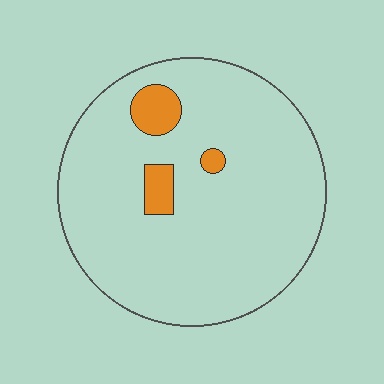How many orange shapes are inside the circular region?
3.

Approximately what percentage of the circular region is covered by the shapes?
Approximately 5%.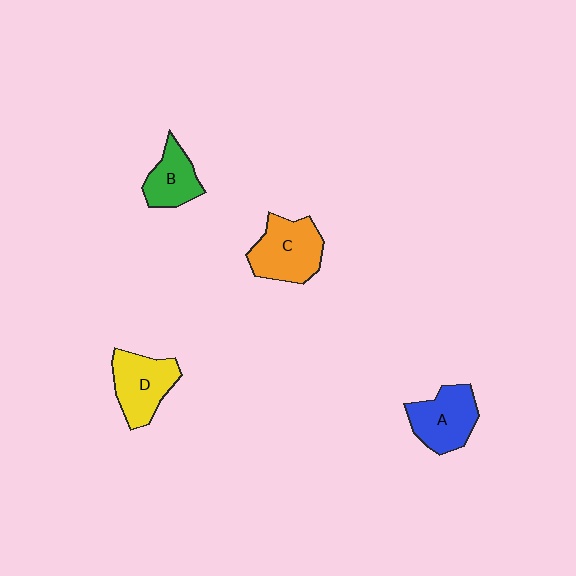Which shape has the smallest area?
Shape B (green).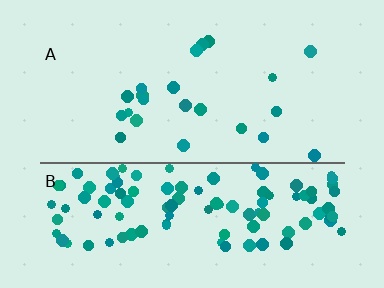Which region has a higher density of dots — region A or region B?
B (the bottom).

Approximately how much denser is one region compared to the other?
Approximately 5.2× — region B over region A.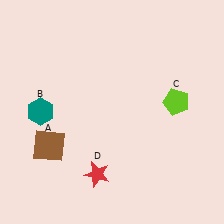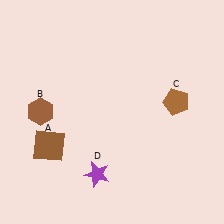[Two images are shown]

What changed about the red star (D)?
In Image 1, D is red. In Image 2, it changed to purple.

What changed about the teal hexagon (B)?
In Image 1, B is teal. In Image 2, it changed to brown.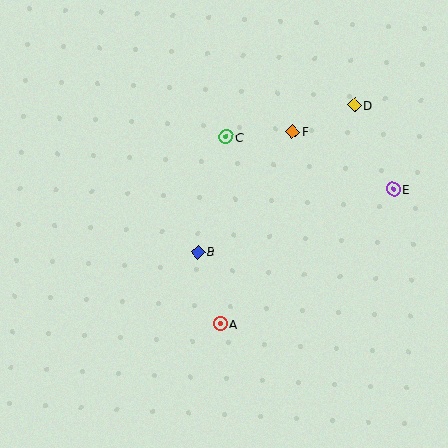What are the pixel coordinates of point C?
Point C is at (226, 137).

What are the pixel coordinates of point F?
Point F is at (293, 131).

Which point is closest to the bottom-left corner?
Point A is closest to the bottom-left corner.